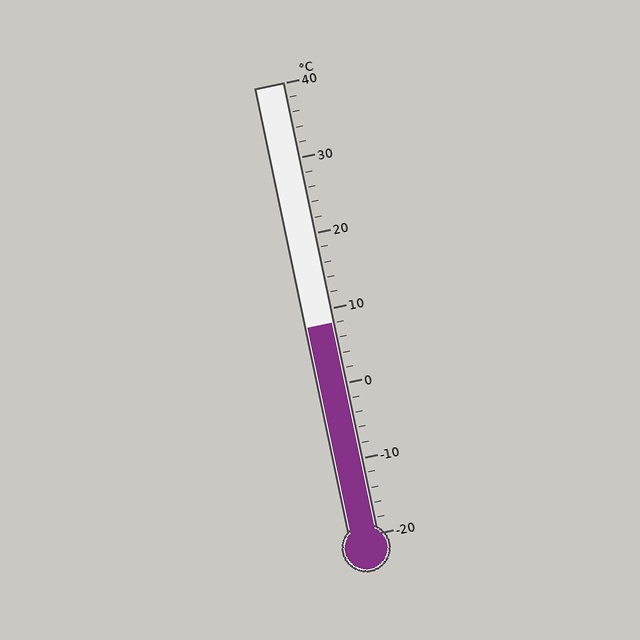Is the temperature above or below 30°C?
The temperature is below 30°C.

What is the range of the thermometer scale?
The thermometer scale ranges from -20°C to 40°C.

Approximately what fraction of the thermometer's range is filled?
The thermometer is filled to approximately 45% of its range.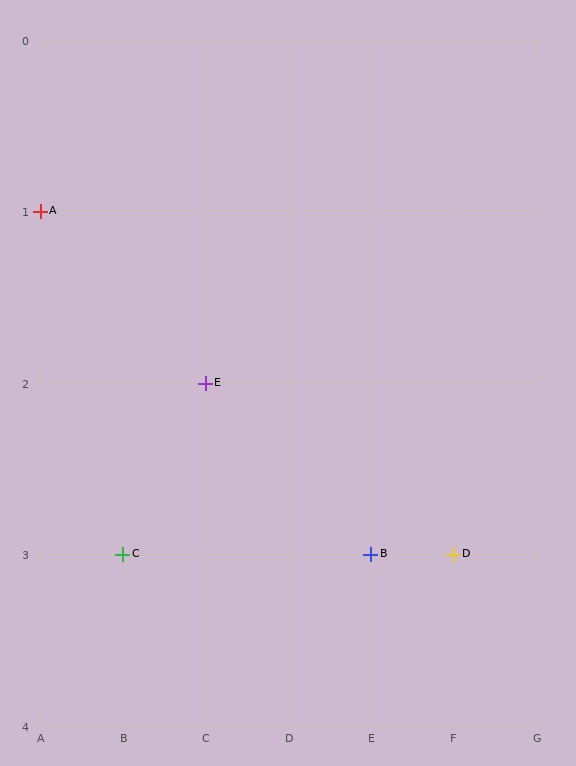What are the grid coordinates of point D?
Point D is at grid coordinates (F, 3).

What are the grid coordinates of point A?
Point A is at grid coordinates (A, 1).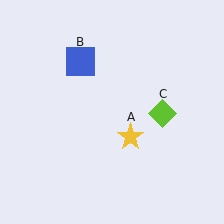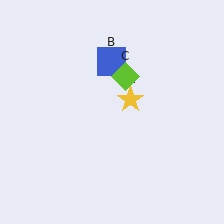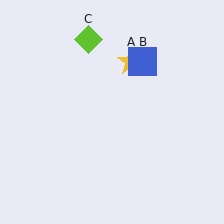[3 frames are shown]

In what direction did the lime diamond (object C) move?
The lime diamond (object C) moved up and to the left.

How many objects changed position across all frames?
3 objects changed position: yellow star (object A), blue square (object B), lime diamond (object C).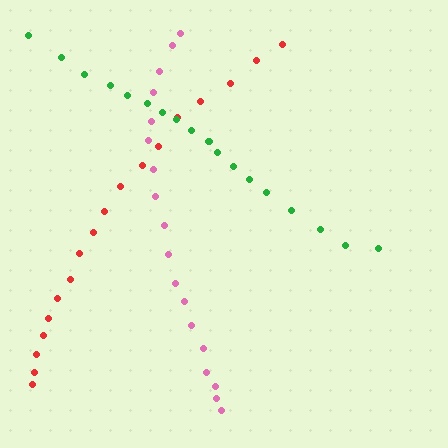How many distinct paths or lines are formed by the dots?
There are 3 distinct paths.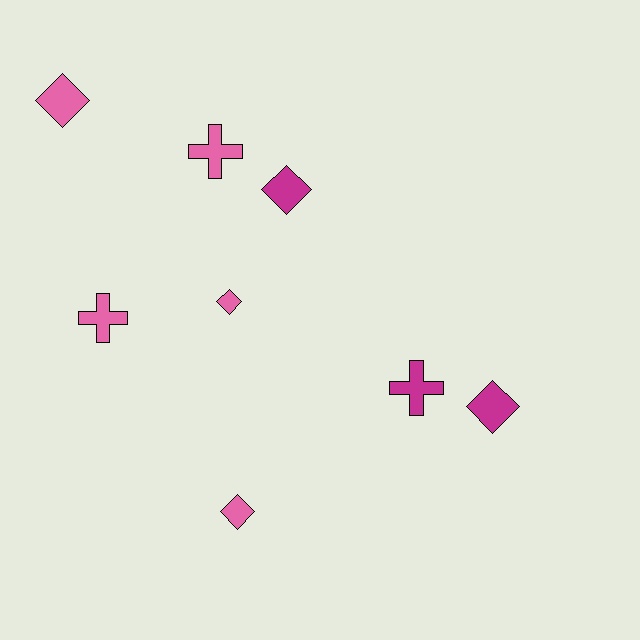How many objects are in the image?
There are 8 objects.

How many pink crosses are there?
There are 2 pink crosses.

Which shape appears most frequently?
Diamond, with 5 objects.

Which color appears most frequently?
Pink, with 5 objects.